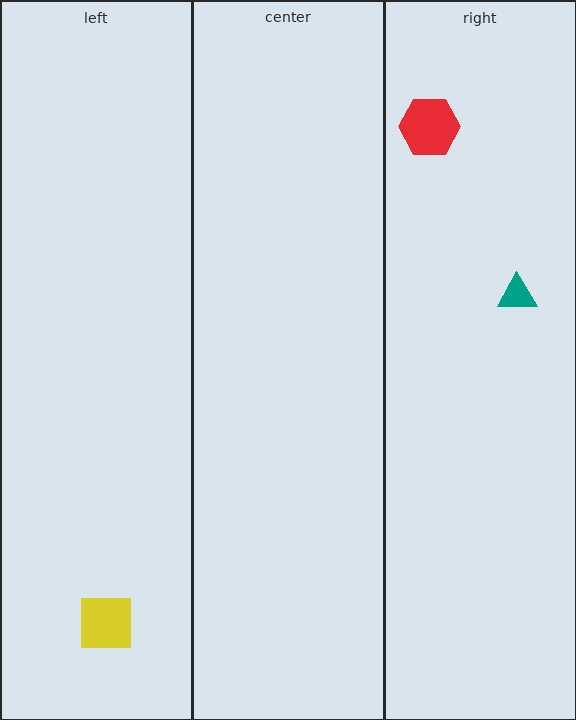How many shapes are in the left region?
1.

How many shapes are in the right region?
2.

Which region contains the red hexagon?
The right region.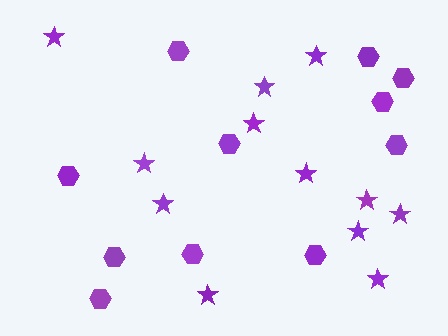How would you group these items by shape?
There are 2 groups: one group of stars (12) and one group of hexagons (11).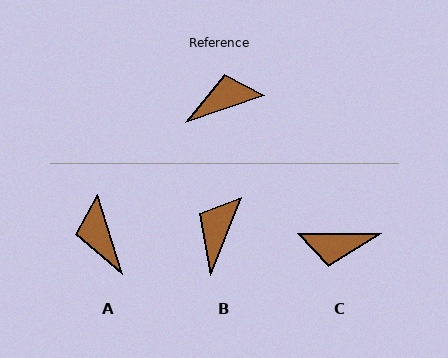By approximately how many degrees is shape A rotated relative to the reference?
Approximately 88 degrees counter-clockwise.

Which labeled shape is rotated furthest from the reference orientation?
C, about 161 degrees away.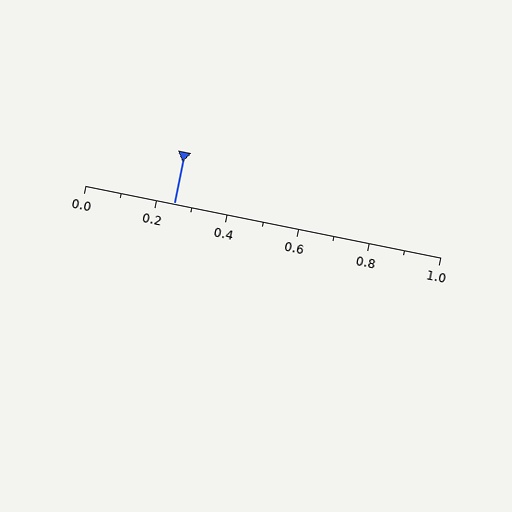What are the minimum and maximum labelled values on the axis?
The axis runs from 0.0 to 1.0.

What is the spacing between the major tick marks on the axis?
The major ticks are spaced 0.2 apart.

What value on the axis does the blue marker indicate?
The marker indicates approximately 0.25.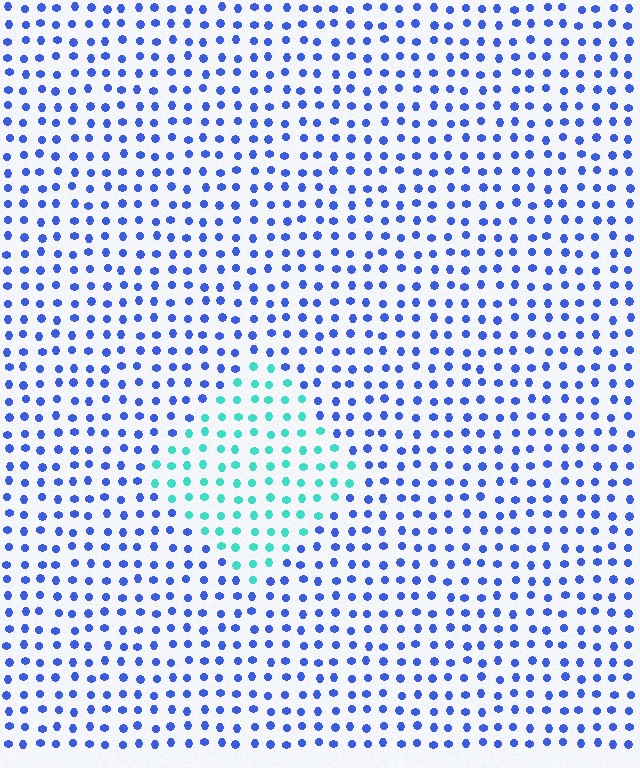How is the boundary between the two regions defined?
The boundary is defined purely by a slight shift in hue (about 57 degrees). Spacing, size, and orientation are identical on both sides.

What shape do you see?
I see a diamond.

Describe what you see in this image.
The image is filled with small blue elements in a uniform arrangement. A diamond-shaped region is visible where the elements are tinted to a slightly different hue, forming a subtle color boundary.